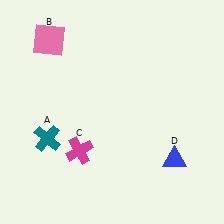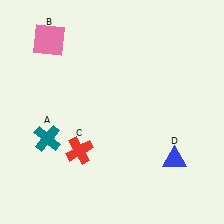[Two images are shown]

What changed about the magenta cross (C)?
In Image 1, C is magenta. In Image 2, it changed to red.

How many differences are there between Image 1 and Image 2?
There is 1 difference between the two images.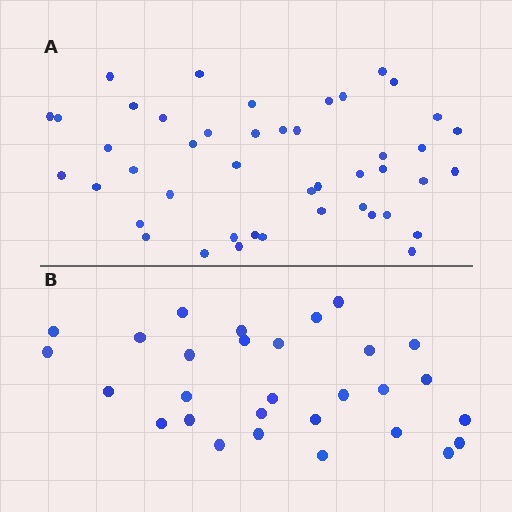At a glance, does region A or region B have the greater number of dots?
Region A (the top region) has more dots.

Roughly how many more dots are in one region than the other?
Region A has approximately 15 more dots than region B.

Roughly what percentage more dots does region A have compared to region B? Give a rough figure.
About 55% more.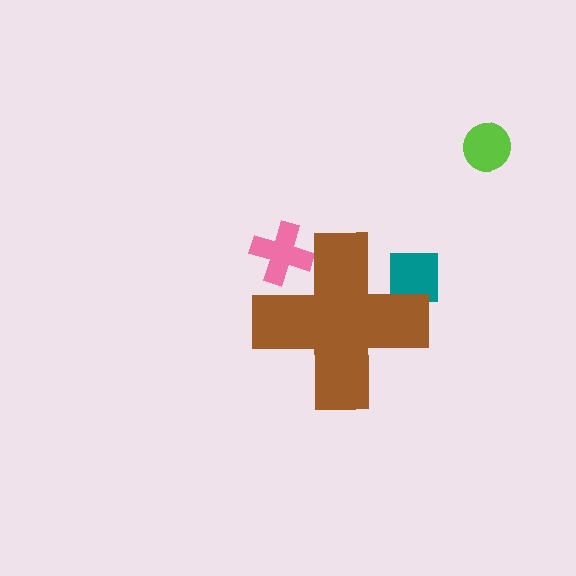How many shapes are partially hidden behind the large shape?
2 shapes are partially hidden.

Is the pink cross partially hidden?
Yes, the pink cross is partially hidden behind the brown cross.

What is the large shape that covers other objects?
A brown cross.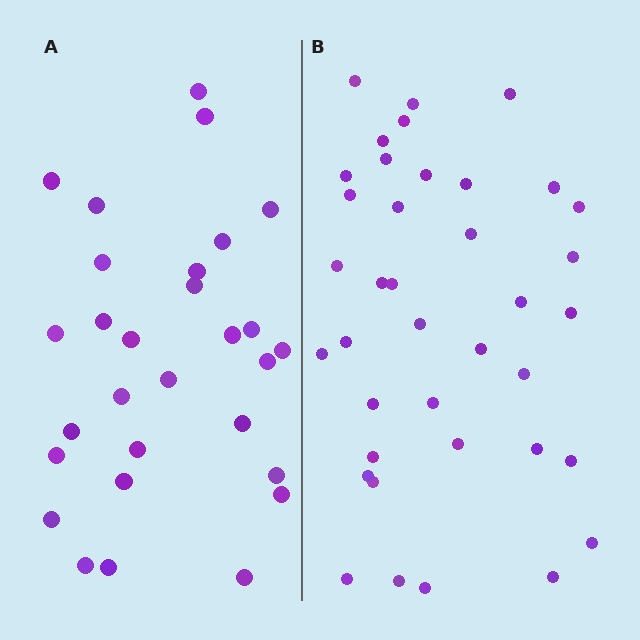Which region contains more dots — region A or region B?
Region B (the right region) has more dots.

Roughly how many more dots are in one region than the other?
Region B has roughly 8 or so more dots than region A.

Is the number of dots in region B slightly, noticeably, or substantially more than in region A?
Region B has noticeably more, but not dramatically so. The ratio is roughly 1.3 to 1.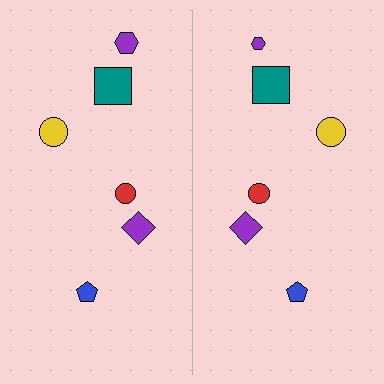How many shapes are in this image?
There are 12 shapes in this image.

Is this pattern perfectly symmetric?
No, the pattern is not perfectly symmetric. The purple hexagon on the right side has a different size than its mirror counterpart.